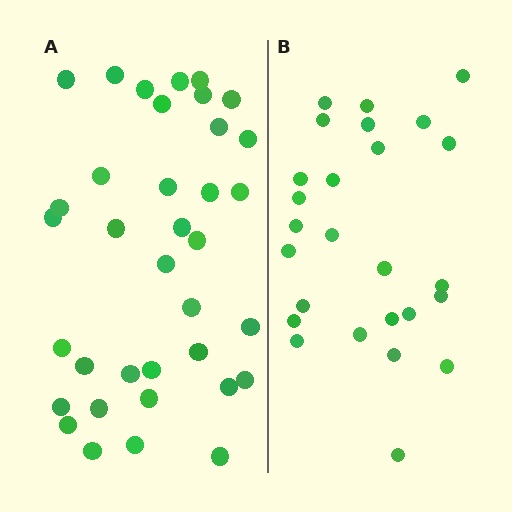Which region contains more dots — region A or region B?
Region A (the left region) has more dots.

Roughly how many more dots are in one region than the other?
Region A has roughly 10 or so more dots than region B.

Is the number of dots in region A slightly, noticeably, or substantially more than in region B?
Region A has noticeably more, but not dramatically so. The ratio is roughly 1.4 to 1.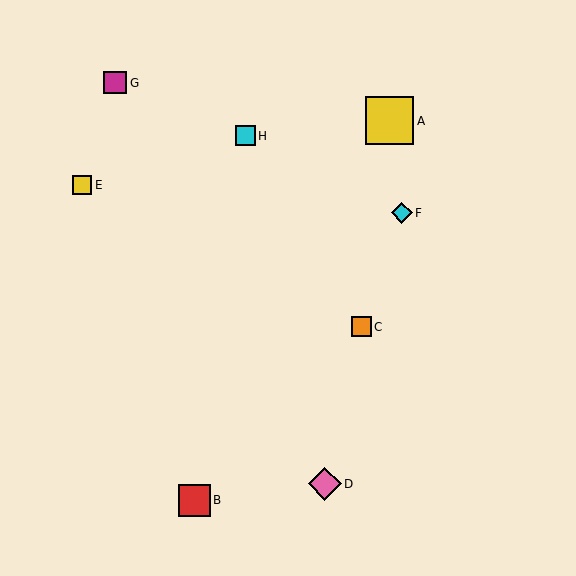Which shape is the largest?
The yellow square (labeled A) is the largest.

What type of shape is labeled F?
Shape F is a cyan diamond.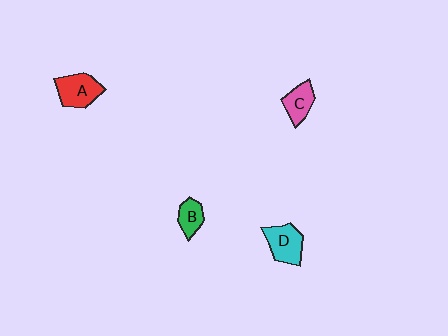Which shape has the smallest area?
Shape B (green).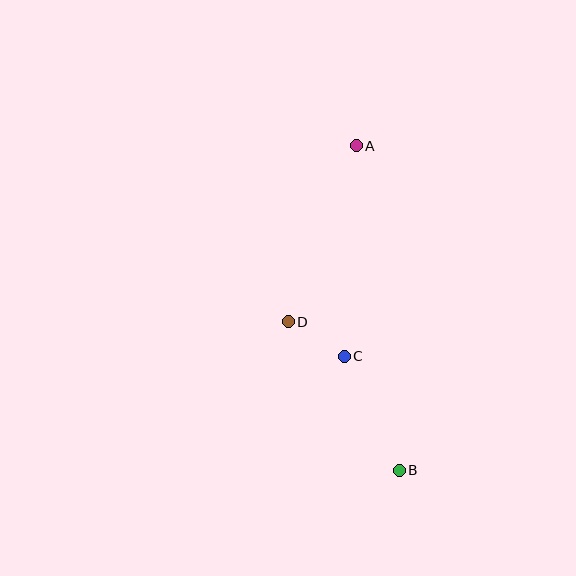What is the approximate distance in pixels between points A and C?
The distance between A and C is approximately 211 pixels.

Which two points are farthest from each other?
Points A and B are farthest from each other.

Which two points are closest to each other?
Points C and D are closest to each other.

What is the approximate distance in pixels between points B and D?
The distance between B and D is approximately 185 pixels.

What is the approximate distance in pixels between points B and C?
The distance between B and C is approximately 127 pixels.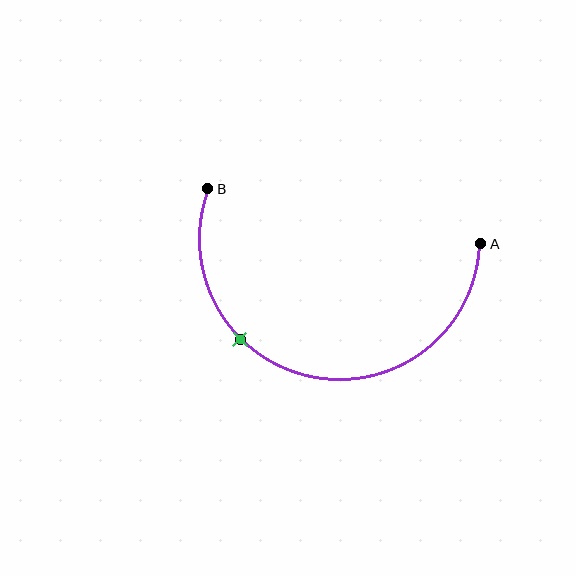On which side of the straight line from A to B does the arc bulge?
The arc bulges below the straight line connecting A and B.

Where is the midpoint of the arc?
The arc midpoint is the point on the curve farthest from the straight line joining A and B. It sits below that line.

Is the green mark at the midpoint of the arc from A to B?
No. The green mark lies on the arc but is closer to endpoint B. The arc midpoint would be at the point on the curve equidistant along the arc from both A and B.